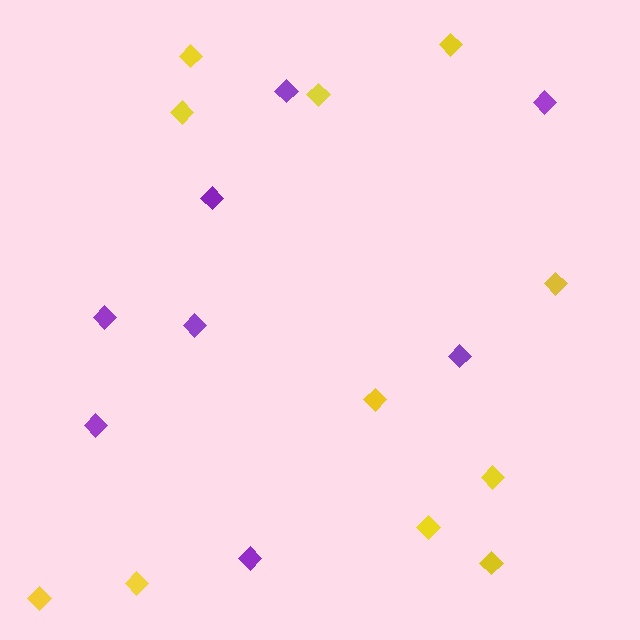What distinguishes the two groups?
There are 2 groups: one group of purple diamonds (8) and one group of yellow diamonds (11).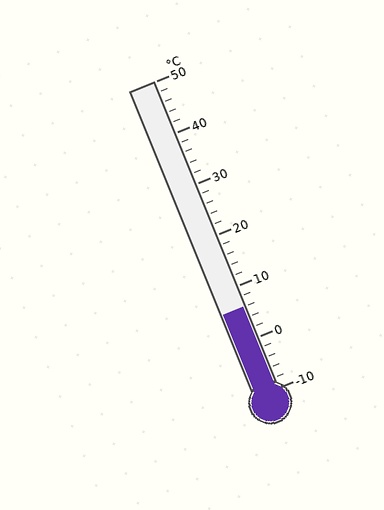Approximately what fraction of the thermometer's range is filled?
The thermometer is filled to approximately 25% of its range.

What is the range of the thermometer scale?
The thermometer scale ranges from -10°C to 50°C.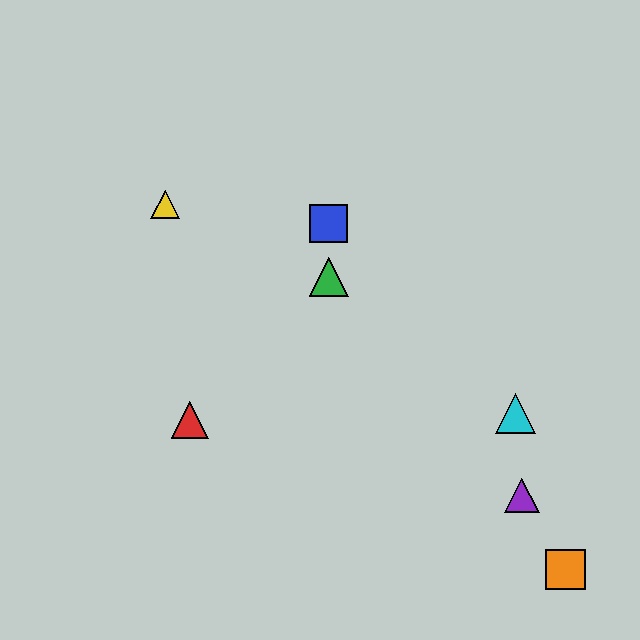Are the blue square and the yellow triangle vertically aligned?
No, the blue square is at x≈329 and the yellow triangle is at x≈165.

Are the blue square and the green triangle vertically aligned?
Yes, both are at x≈329.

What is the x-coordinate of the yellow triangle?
The yellow triangle is at x≈165.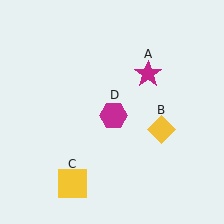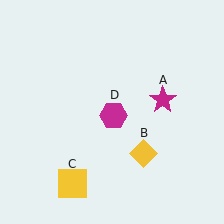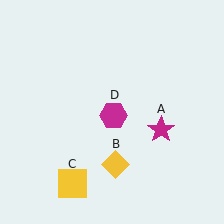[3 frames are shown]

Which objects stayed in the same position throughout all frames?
Yellow square (object C) and magenta hexagon (object D) remained stationary.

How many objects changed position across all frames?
2 objects changed position: magenta star (object A), yellow diamond (object B).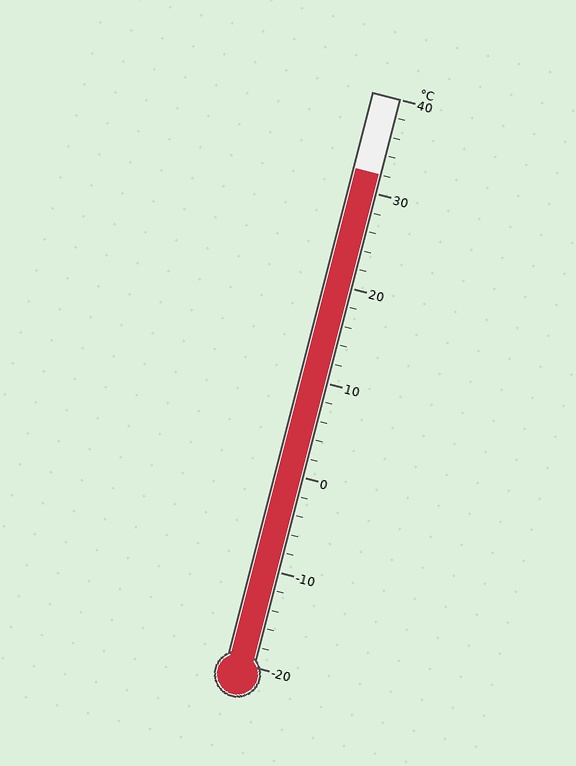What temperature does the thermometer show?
The thermometer shows approximately 32°C.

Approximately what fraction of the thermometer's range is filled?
The thermometer is filled to approximately 85% of its range.